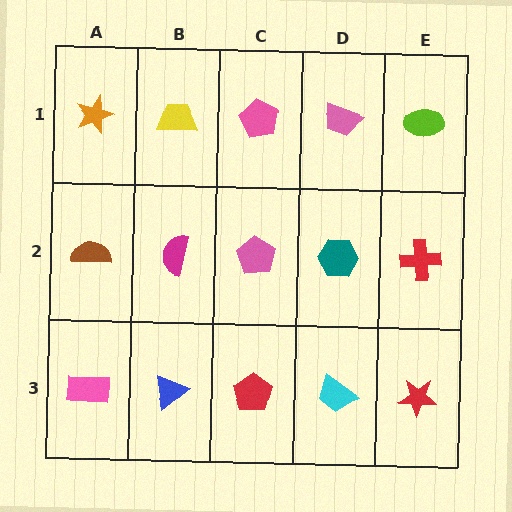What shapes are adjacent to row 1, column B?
A magenta semicircle (row 2, column B), an orange star (row 1, column A), a pink pentagon (row 1, column C).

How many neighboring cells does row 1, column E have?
2.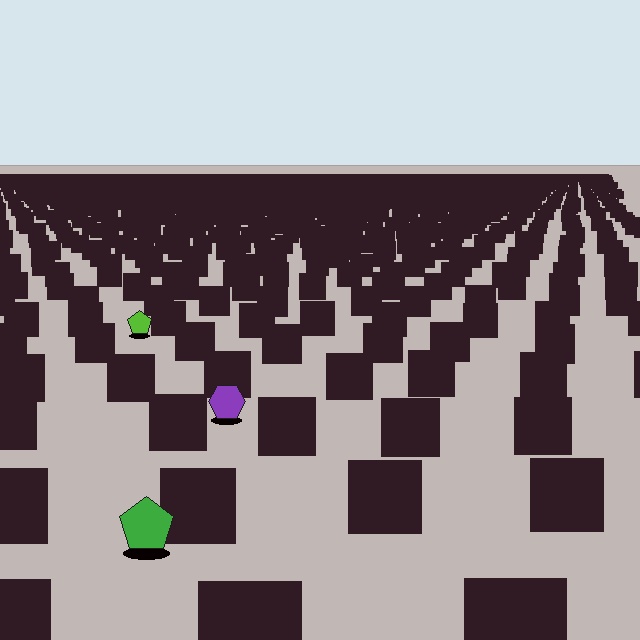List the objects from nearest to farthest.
From nearest to farthest: the green pentagon, the purple hexagon, the lime pentagon.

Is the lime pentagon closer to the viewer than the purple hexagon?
No. The purple hexagon is closer — you can tell from the texture gradient: the ground texture is coarser near it.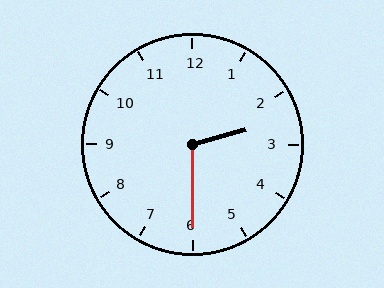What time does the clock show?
2:30.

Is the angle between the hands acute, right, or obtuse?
It is obtuse.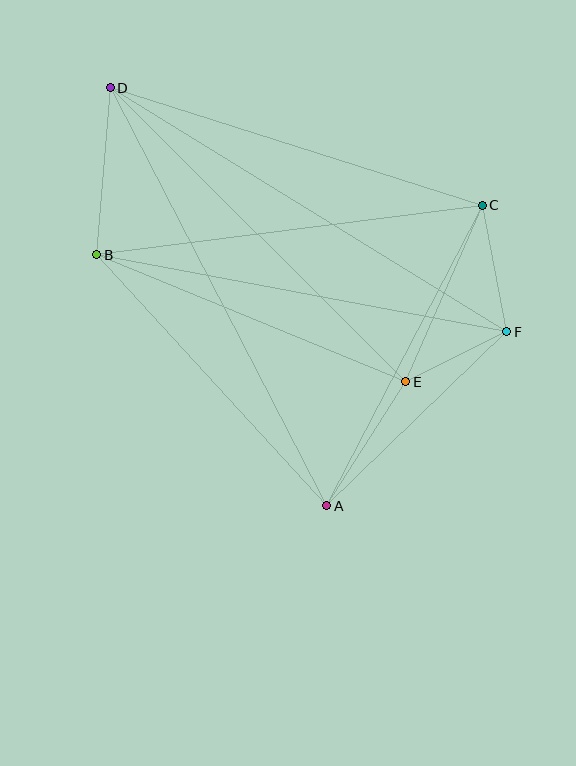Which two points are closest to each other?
Points E and F are closest to each other.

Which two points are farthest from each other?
Points A and D are farthest from each other.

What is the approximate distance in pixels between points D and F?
The distance between D and F is approximately 466 pixels.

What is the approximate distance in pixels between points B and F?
The distance between B and F is approximately 417 pixels.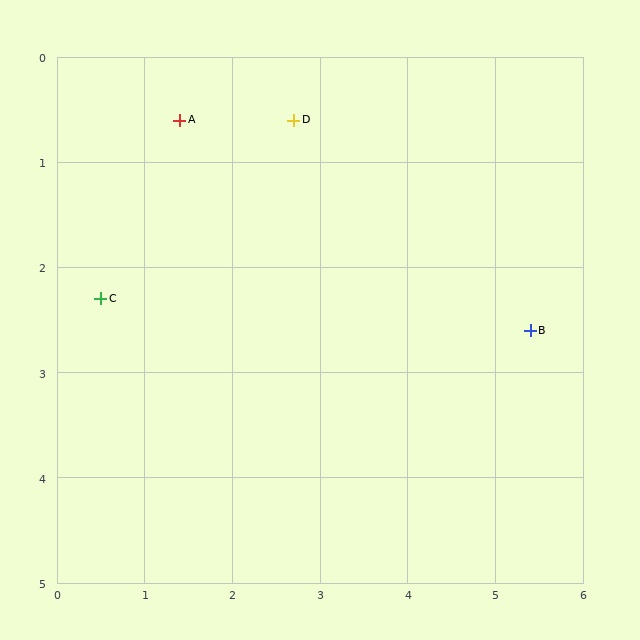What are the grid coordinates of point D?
Point D is at approximately (2.7, 0.6).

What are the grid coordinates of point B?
Point B is at approximately (5.4, 2.6).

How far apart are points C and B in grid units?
Points C and B are about 4.9 grid units apart.